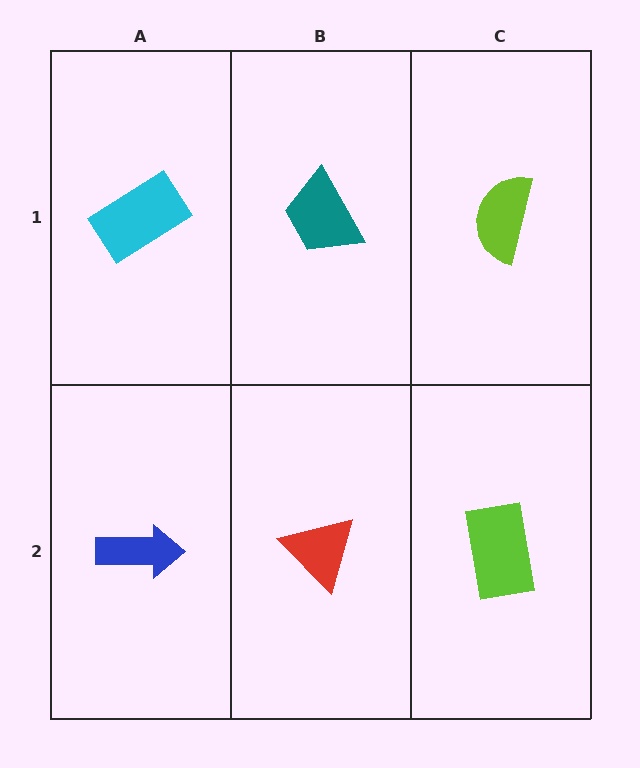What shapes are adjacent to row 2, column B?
A teal trapezoid (row 1, column B), a blue arrow (row 2, column A), a lime rectangle (row 2, column C).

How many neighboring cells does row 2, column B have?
3.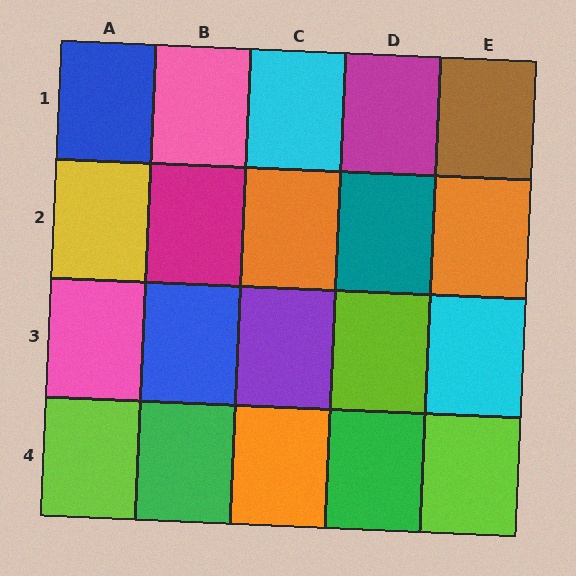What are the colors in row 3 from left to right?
Pink, blue, purple, lime, cyan.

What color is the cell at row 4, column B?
Green.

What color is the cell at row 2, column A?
Yellow.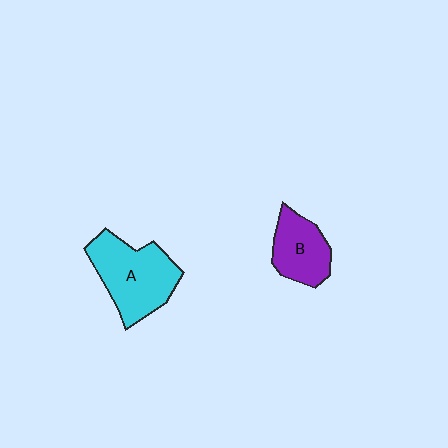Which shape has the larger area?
Shape A (cyan).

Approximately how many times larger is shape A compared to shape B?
Approximately 1.6 times.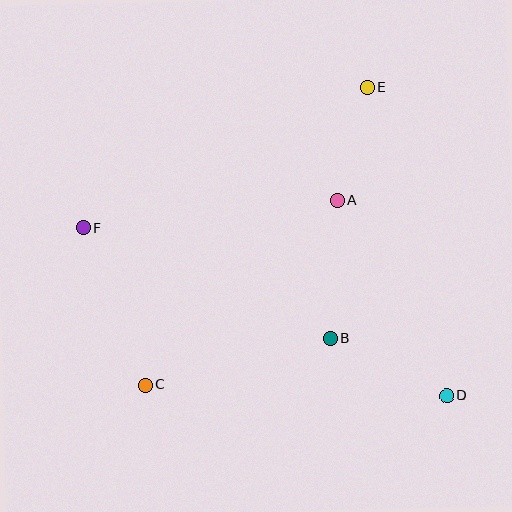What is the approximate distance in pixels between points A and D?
The distance between A and D is approximately 224 pixels.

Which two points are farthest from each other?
Points D and F are farthest from each other.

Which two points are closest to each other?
Points A and E are closest to each other.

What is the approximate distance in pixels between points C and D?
The distance between C and D is approximately 301 pixels.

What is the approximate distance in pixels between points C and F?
The distance between C and F is approximately 169 pixels.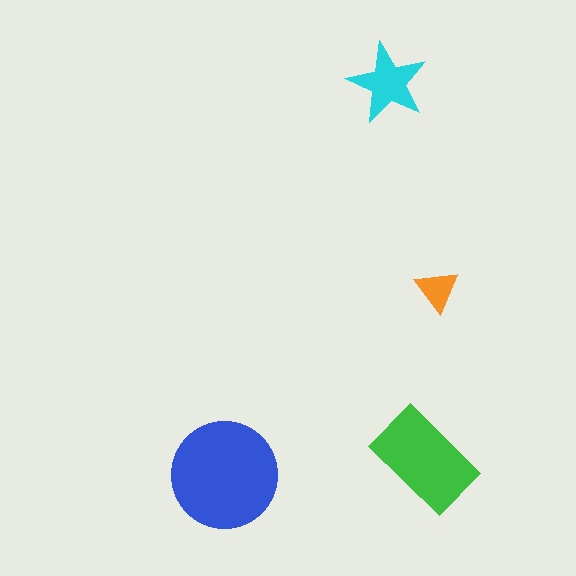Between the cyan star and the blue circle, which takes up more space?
The blue circle.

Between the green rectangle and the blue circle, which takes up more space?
The blue circle.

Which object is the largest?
The blue circle.